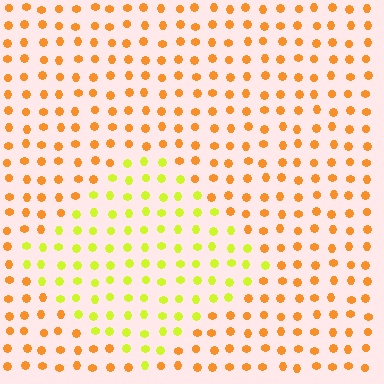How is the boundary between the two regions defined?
The boundary is defined purely by a slight shift in hue (about 43 degrees). Spacing, size, and orientation are identical on both sides.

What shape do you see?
I see a diamond.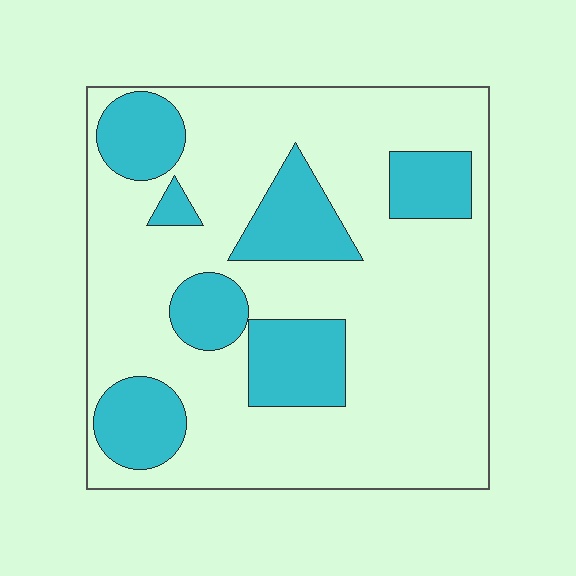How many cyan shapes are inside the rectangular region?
7.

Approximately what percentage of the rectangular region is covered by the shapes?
Approximately 25%.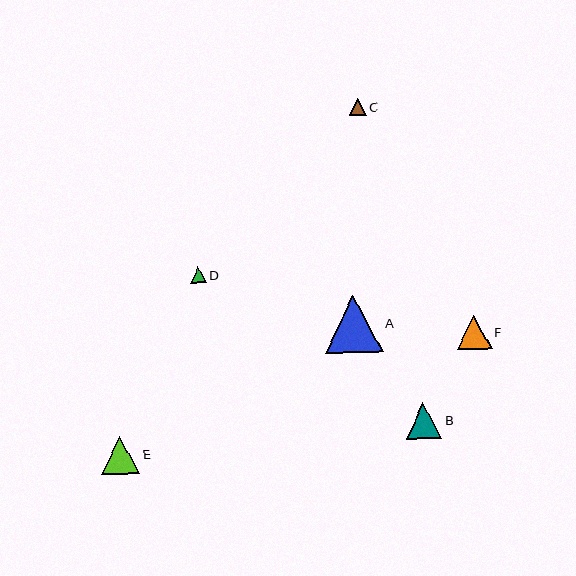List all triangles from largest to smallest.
From largest to smallest: A, E, B, F, C, D.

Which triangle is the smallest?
Triangle D is the smallest with a size of approximately 16 pixels.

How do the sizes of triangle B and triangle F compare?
Triangle B and triangle F are approximately the same size.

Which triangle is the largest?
Triangle A is the largest with a size of approximately 57 pixels.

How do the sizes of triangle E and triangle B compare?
Triangle E and triangle B are approximately the same size.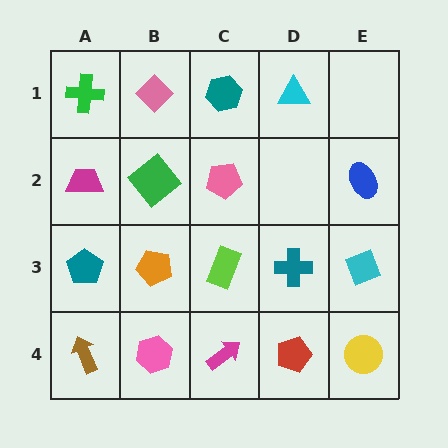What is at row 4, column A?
A brown arrow.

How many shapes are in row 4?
5 shapes.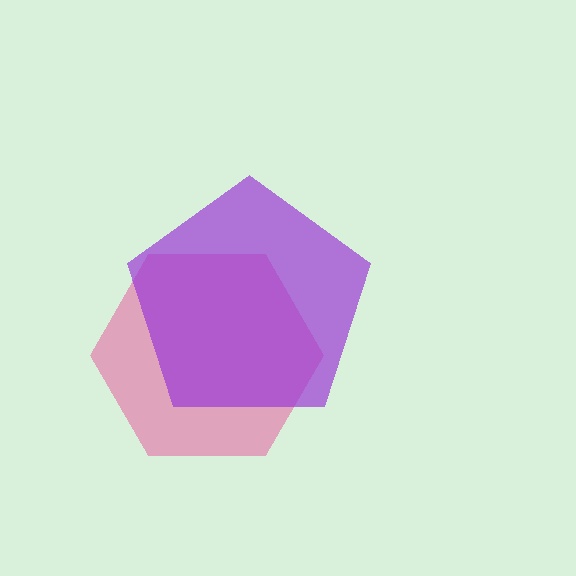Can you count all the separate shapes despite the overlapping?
Yes, there are 2 separate shapes.